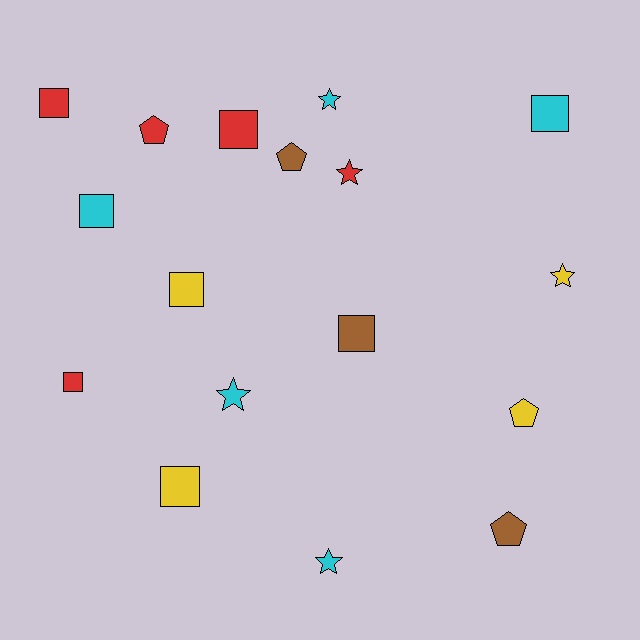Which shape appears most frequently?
Square, with 8 objects.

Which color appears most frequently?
Red, with 5 objects.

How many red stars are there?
There is 1 red star.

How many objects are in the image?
There are 17 objects.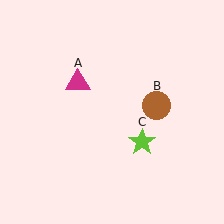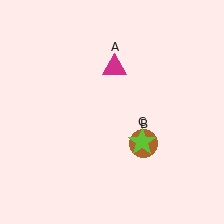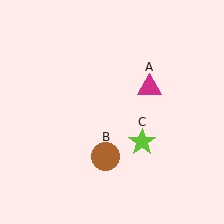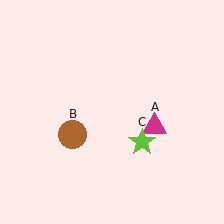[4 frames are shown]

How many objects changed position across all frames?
2 objects changed position: magenta triangle (object A), brown circle (object B).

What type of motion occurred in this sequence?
The magenta triangle (object A), brown circle (object B) rotated clockwise around the center of the scene.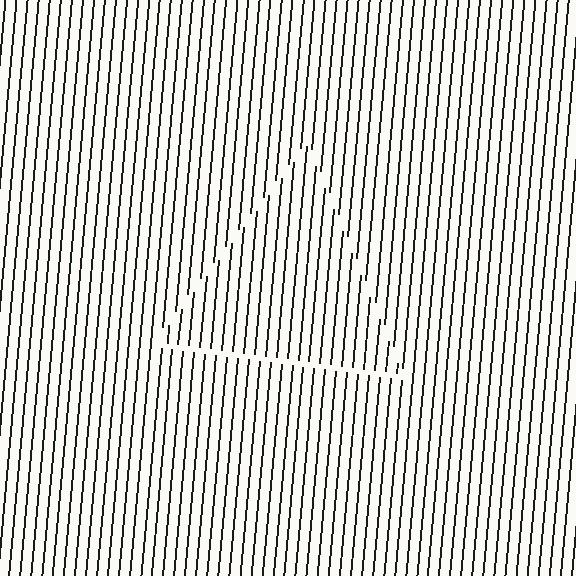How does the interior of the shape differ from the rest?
The interior of the shape contains the same grating, shifted by half a period — the contour is defined by the phase discontinuity where line-ends from the inner and outer gratings abut.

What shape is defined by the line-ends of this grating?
An illusory triangle. The interior of the shape contains the same grating, shifted by half a period — the contour is defined by the phase discontinuity where line-ends from the inner and outer gratings abut.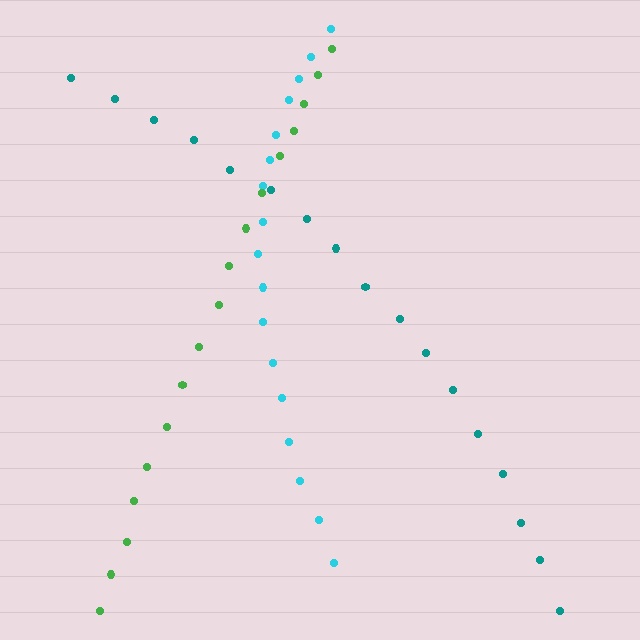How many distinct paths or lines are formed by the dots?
There are 3 distinct paths.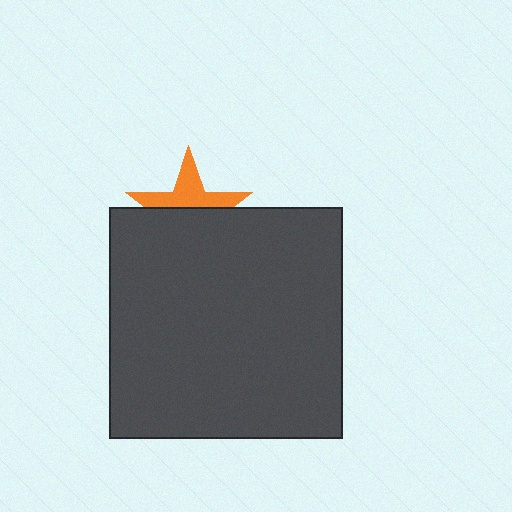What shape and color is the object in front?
The object in front is a dark gray rectangle.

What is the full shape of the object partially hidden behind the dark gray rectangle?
The partially hidden object is an orange star.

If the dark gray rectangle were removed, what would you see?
You would see the complete orange star.